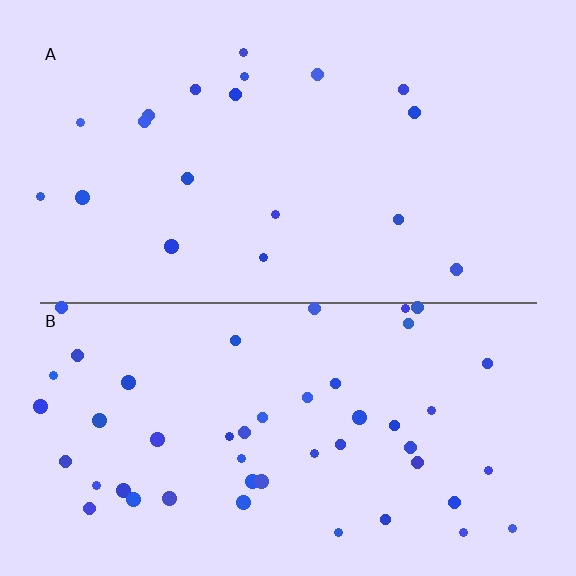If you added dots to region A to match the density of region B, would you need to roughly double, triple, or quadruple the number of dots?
Approximately triple.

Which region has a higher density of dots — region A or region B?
B (the bottom).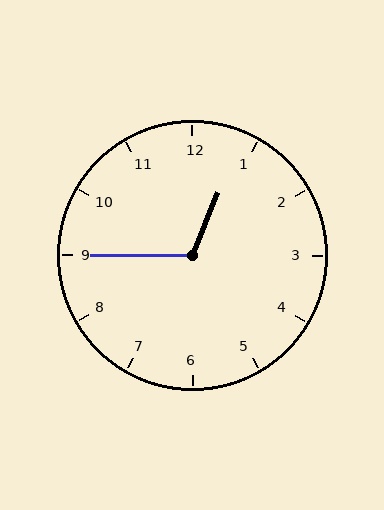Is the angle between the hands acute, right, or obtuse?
It is obtuse.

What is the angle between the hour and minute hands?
Approximately 112 degrees.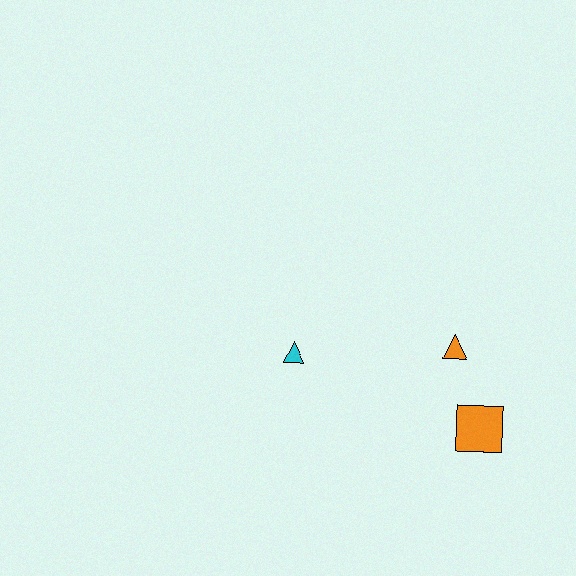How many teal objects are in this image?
There are no teal objects.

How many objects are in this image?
There are 3 objects.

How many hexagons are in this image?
There are no hexagons.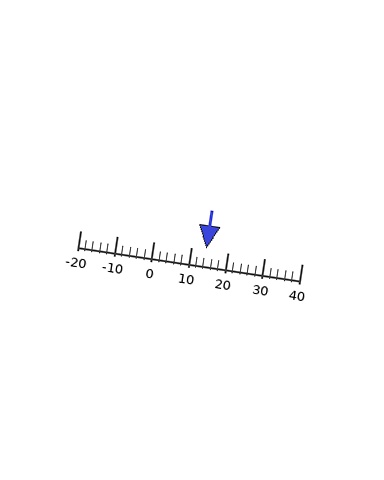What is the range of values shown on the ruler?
The ruler shows values from -20 to 40.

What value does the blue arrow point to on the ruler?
The blue arrow points to approximately 14.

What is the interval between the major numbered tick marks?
The major tick marks are spaced 10 units apart.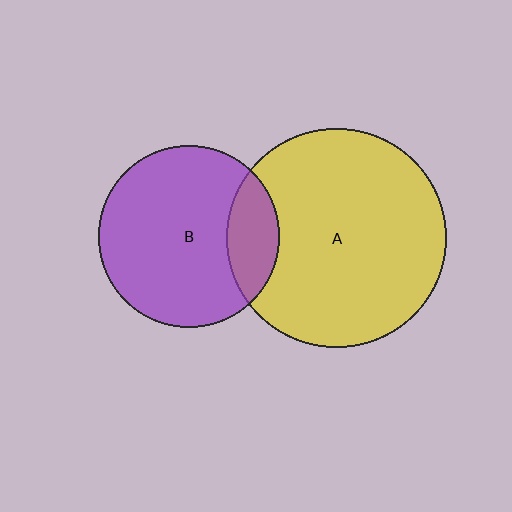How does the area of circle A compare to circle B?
Approximately 1.5 times.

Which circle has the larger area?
Circle A (yellow).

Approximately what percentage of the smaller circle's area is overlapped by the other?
Approximately 20%.